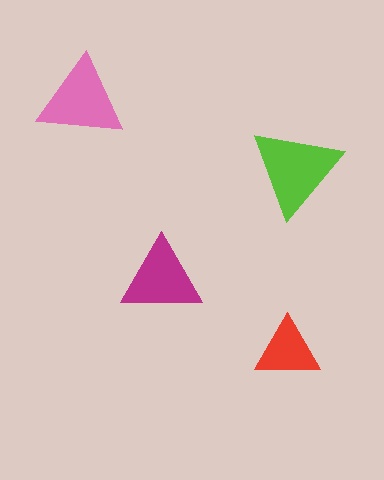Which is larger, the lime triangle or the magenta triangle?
The lime one.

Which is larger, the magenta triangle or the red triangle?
The magenta one.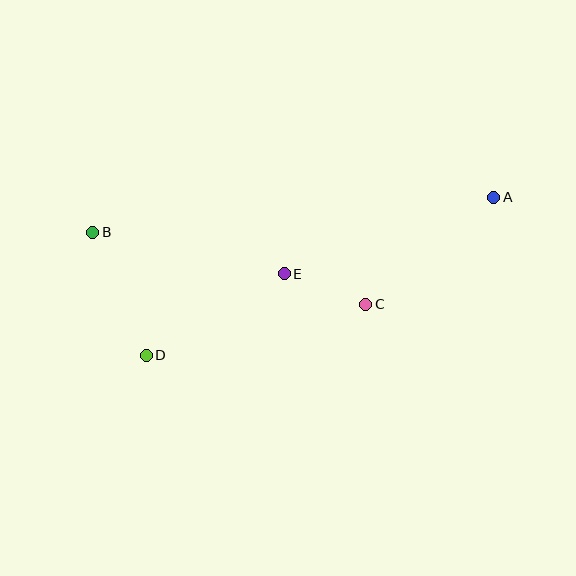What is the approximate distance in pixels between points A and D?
The distance between A and D is approximately 382 pixels.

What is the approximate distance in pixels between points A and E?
The distance between A and E is approximately 223 pixels.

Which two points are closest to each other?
Points C and E are closest to each other.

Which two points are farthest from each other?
Points A and B are farthest from each other.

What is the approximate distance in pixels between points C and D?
The distance between C and D is approximately 226 pixels.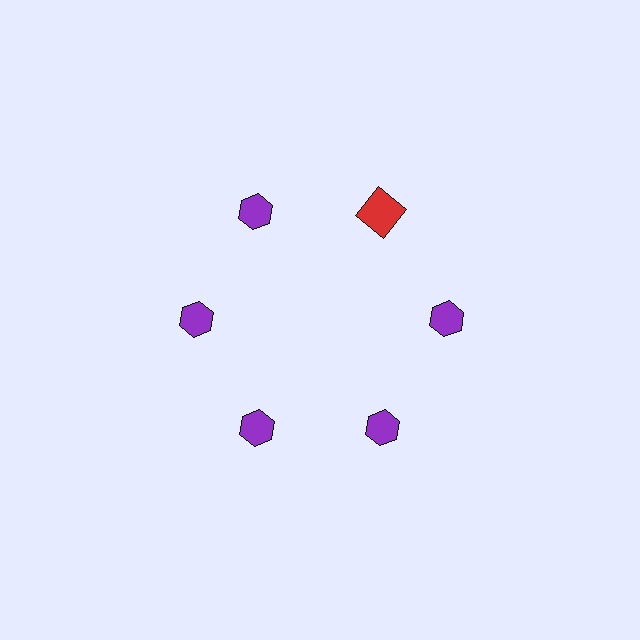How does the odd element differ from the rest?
It differs in both color (red instead of purple) and shape (square instead of hexagon).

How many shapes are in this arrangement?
There are 6 shapes arranged in a ring pattern.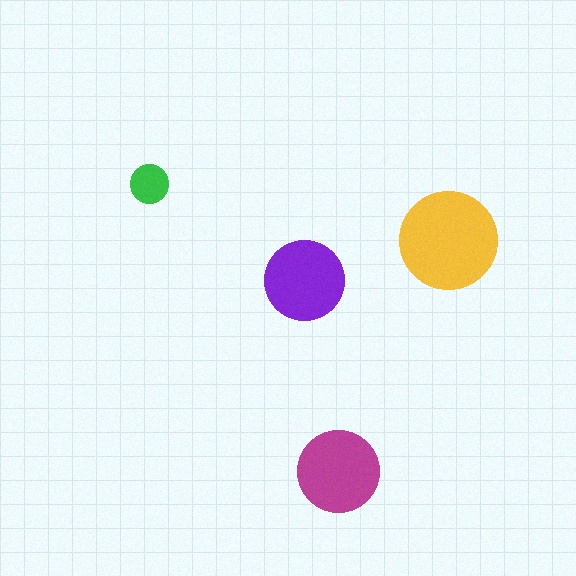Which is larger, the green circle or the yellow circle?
The yellow one.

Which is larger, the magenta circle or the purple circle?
The magenta one.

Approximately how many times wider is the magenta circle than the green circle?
About 2 times wider.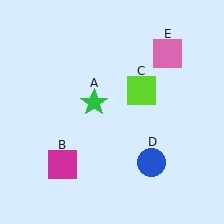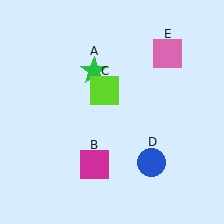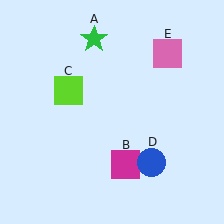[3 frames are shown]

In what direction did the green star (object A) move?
The green star (object A) moved up.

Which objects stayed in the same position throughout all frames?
Blue circle (object D) and pink square (object E) remained stationary.